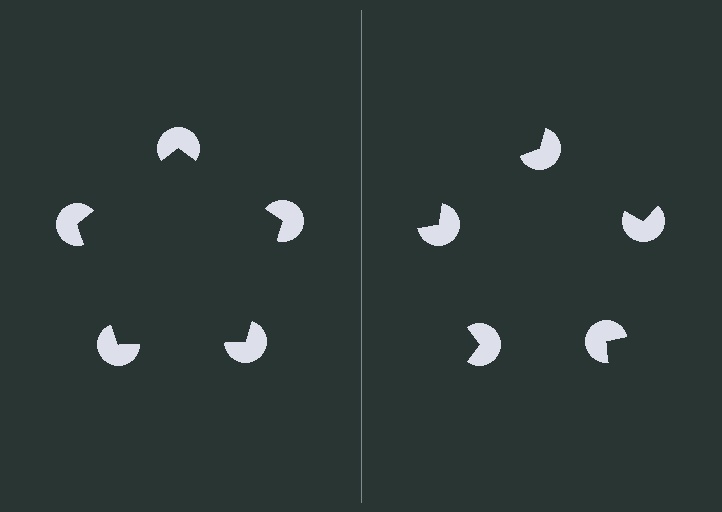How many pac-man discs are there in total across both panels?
10 — 5 on each side.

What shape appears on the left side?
An illusory pentagon.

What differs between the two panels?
The pac-man discs are positioned identically on both sides; only the wedge orientations differ. On the left they align to a pentagon; on the right they are misaligned.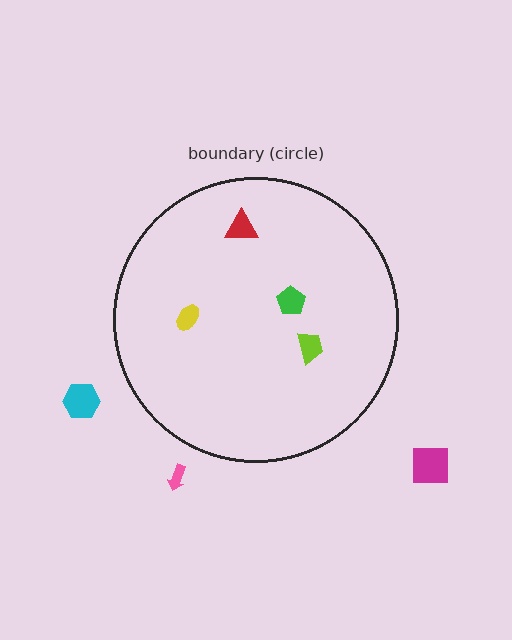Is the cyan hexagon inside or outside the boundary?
Outside.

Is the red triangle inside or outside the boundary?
Inside.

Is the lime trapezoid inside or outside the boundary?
Inside.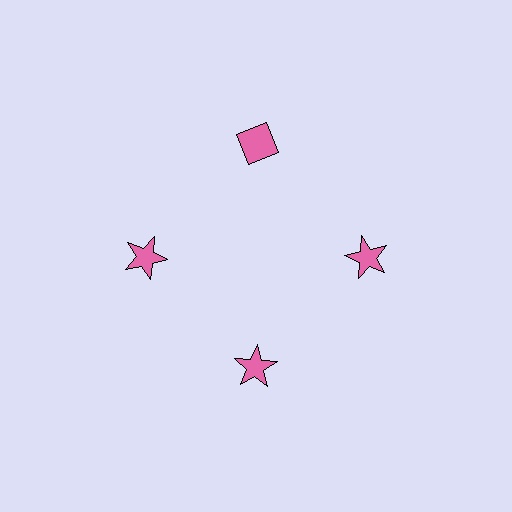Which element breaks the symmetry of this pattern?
The pink diamond at roughly the 12 o'clock position breaks the symmetry. All other shapes are pink stars.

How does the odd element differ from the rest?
It has a different shape: diamond instead of star.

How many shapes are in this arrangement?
There are 4 shapes arranged in a ring pattern.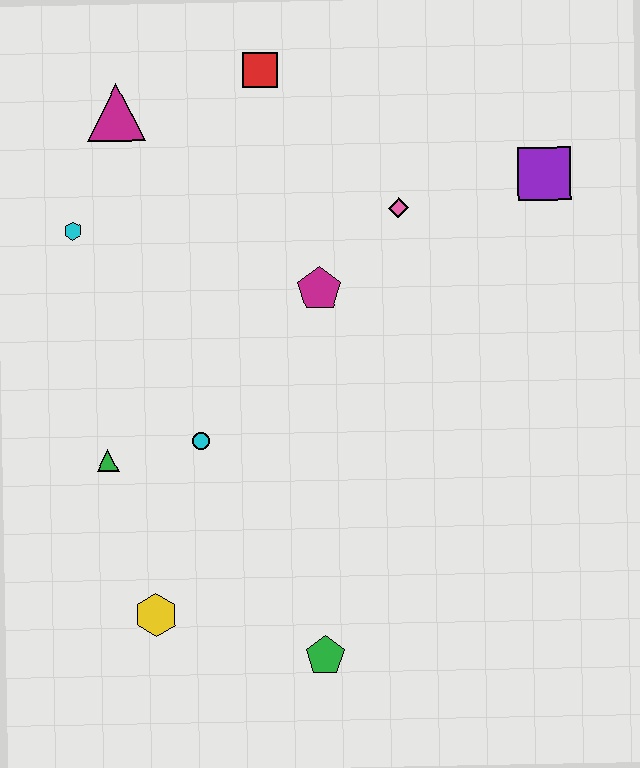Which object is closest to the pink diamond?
The magenta pentagon is closest to the pink diamond.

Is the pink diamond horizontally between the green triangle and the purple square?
Yes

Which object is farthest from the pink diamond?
The yellow hexagon is farthest from the pink diamond.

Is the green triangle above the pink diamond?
No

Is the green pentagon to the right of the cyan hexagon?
Yes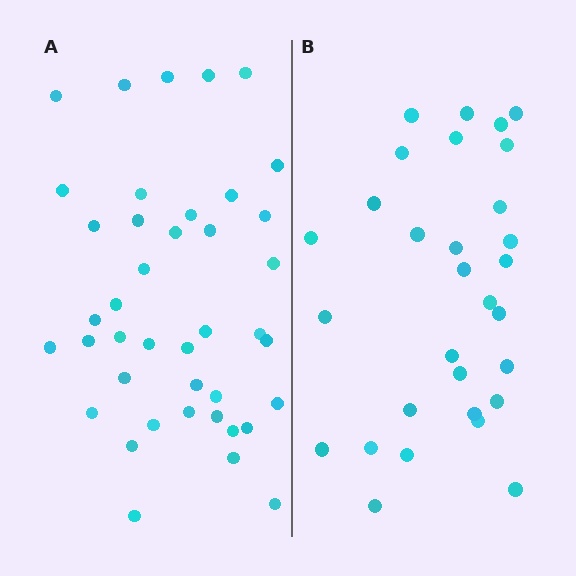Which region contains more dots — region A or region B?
Region A (the left region) has more dots.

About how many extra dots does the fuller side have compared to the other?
Region A has roughly 12 or so more dots than region B.